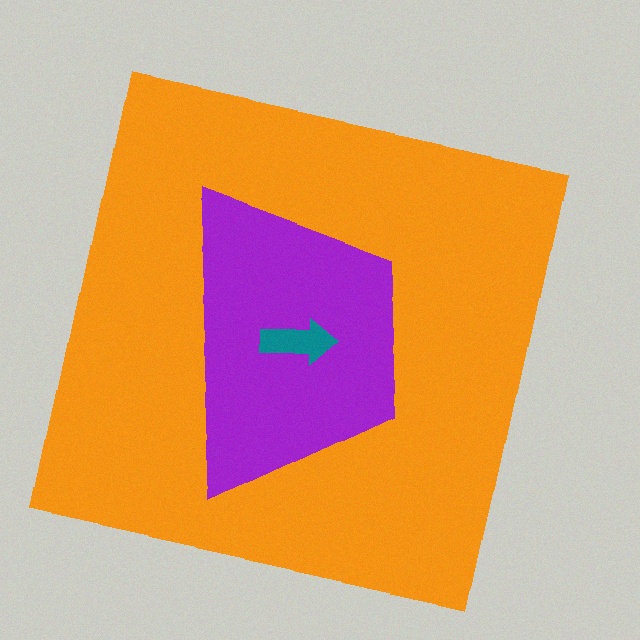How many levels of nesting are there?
3.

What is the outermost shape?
The orange square.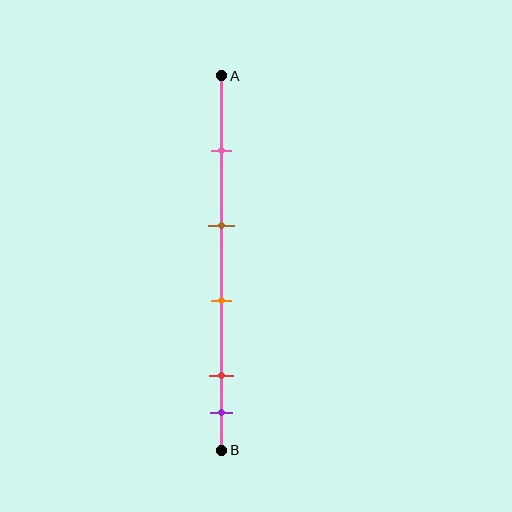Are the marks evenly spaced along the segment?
No, the marks are not evenly spaced.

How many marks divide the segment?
There are 5 marks dividing the segment.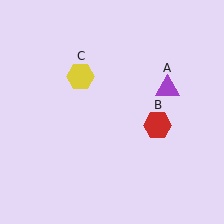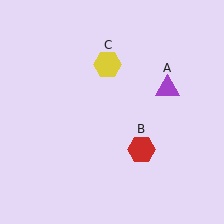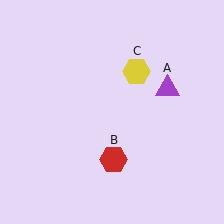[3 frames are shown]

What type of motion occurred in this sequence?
The red hexagon (object B), yellow hexagon (object C) rotated clockwise around the center of the scene.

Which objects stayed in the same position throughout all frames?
Purple triangle (object A) remained stationary.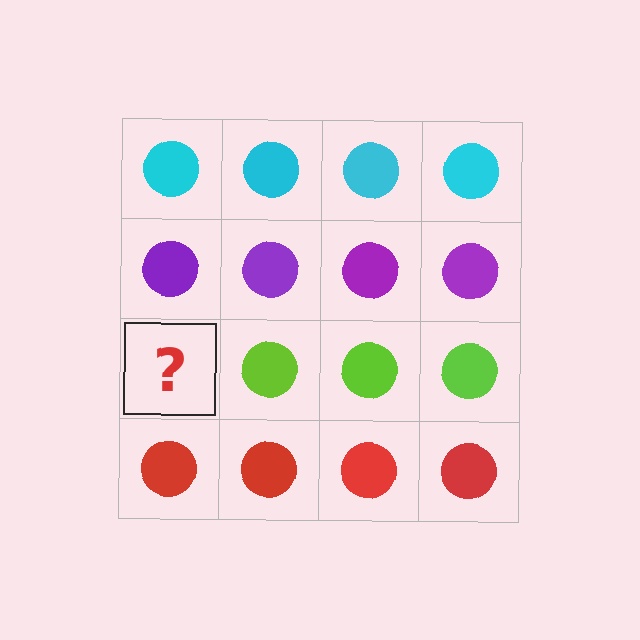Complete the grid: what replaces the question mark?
The question mark should be replaced with a lime circle.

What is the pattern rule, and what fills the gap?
The rule is that each row has a consistent color. The gap should be filled with a lime circle.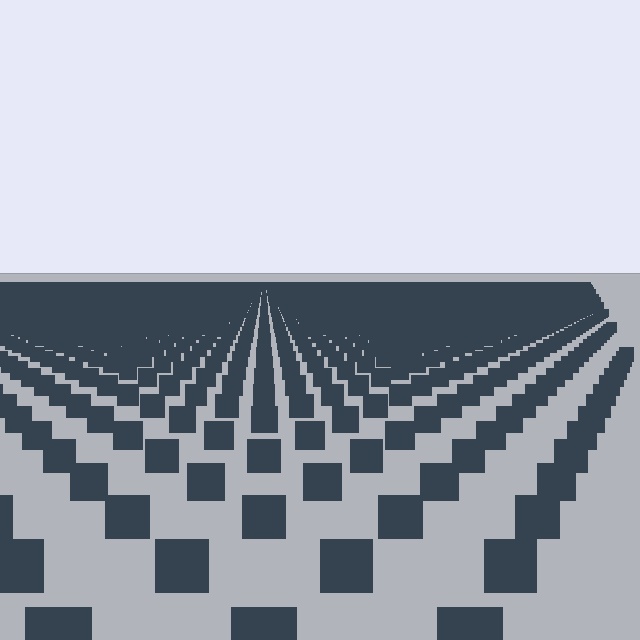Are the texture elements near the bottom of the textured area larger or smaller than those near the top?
Larger. Near the bottom, elements are closer to the viewer and appear at a bigger on-screen size.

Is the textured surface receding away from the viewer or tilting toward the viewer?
The surface is receding away from the viewer. Texture elements get smaller and denser toward the top.